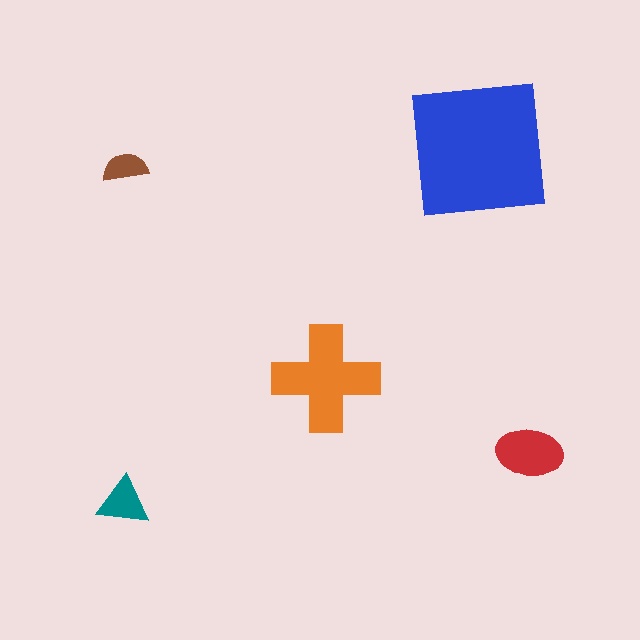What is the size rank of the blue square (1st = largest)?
1st.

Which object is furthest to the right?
The red ellipse is rightmost.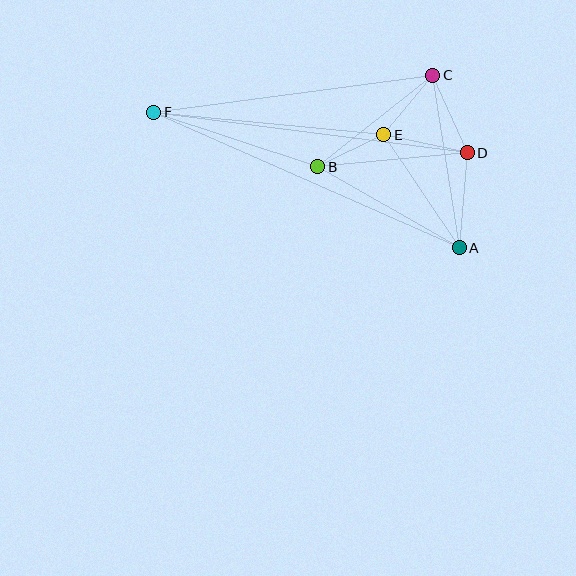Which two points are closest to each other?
Points B and E are closest to each other.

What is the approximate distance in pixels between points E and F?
The distance between E and F is approximately 231 pixels.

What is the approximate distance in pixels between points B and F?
The distance between B and F is approximately 173 pixels.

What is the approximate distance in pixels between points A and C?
The distance between A and C is approximately 175 pixels.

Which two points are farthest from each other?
Points A and F are farthest from each other.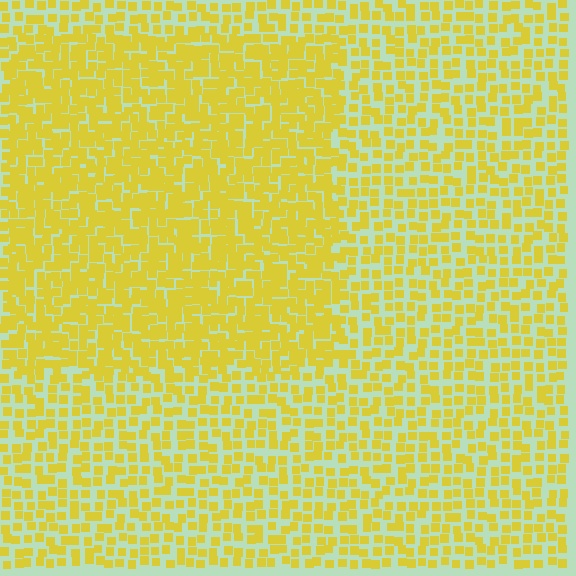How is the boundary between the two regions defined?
The boundary is defined by a change in element density (approximately 1.8x ratio). All elements are the same color, size, and shape.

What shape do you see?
I see a rectangle.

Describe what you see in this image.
The image contains small yellow elements arranged at two different densities. A rectangle-shaped region is visible where the elements are more densely packed than the surrounding area.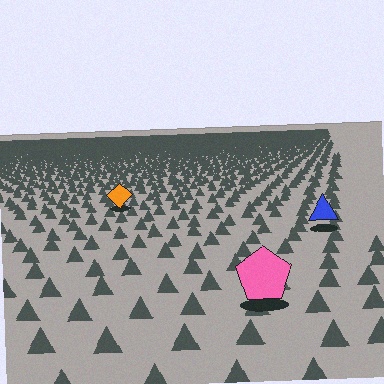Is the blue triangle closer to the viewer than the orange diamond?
Yes. The blue triangle is closer — you can tell from the texture gradient: the ground texture is coarser near it.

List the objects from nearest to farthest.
From nearest to farthest: the pink pentagon, the blue triangle, the orange diamond.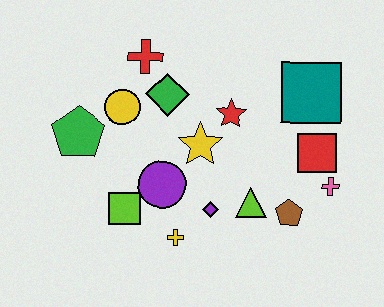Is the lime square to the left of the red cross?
Yes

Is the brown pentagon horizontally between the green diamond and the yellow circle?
No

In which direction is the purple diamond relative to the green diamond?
The purple diamond is below the green diamond.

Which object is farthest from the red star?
The green pentagon is farthest from the red star.